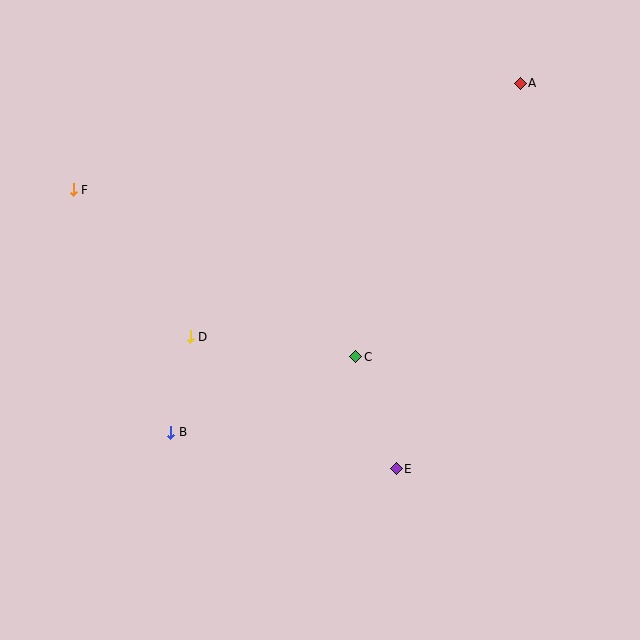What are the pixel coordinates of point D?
Point D is at (190, 337).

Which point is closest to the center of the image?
Point C at (356, 357) is closest to the center.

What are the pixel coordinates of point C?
Point C is at (356, 357).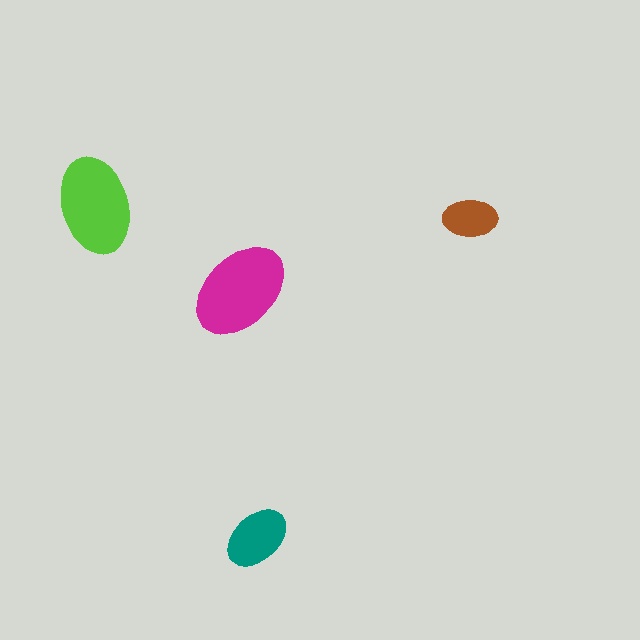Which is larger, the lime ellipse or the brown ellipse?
The lime one.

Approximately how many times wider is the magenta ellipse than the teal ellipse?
About 1.5 times wider.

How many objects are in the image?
There are 4 objects in the image.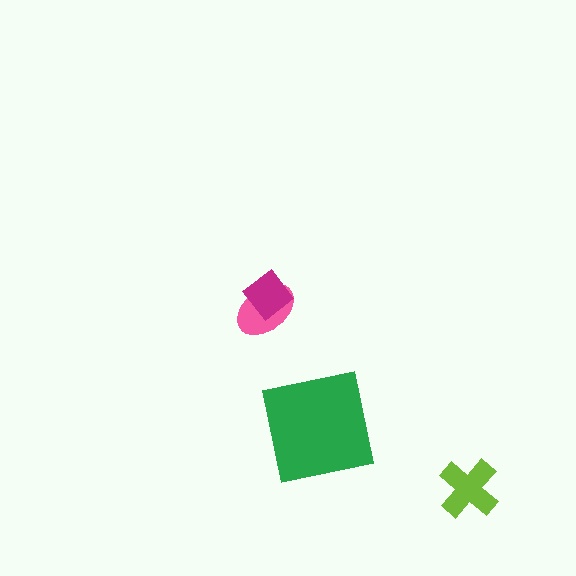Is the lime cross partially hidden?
No, no other shape covers it.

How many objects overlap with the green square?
0 objects overlap with the green square.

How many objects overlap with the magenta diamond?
1 object overlaps with the magenta diamond.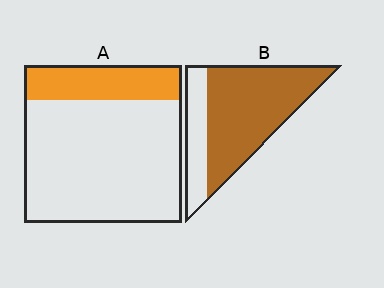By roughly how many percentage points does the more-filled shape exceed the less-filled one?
By roughly 50 percentage points (B over A).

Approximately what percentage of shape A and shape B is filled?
A is approximately 20% and B is approximately 75%.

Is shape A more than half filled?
No.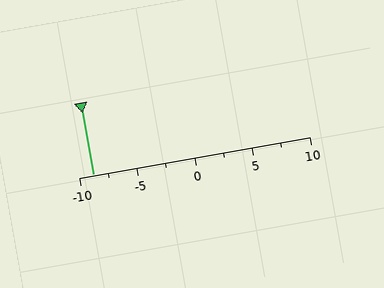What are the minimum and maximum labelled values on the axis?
The axis runs from -10 to 10.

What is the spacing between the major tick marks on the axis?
The major ticks are spaced 5 apart.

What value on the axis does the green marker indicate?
The marker indicates approximately -8.8.